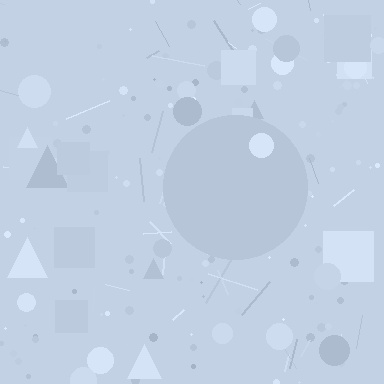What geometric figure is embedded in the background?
A circle is embedded in the background.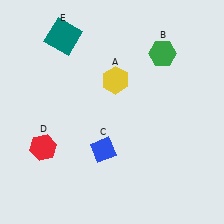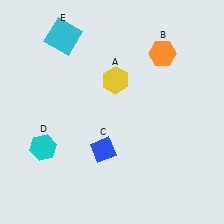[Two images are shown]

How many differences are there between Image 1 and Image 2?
There are 3 differences between the two images.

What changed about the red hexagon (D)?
In Image 1, D is red. In Image 2, it changed to cyan.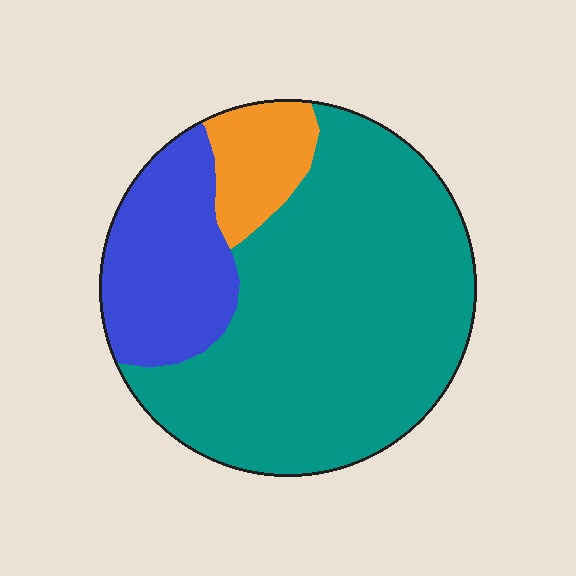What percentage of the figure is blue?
Blue takes up about one fifth (1/5) of the figure.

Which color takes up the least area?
Orange, at roughly 10%.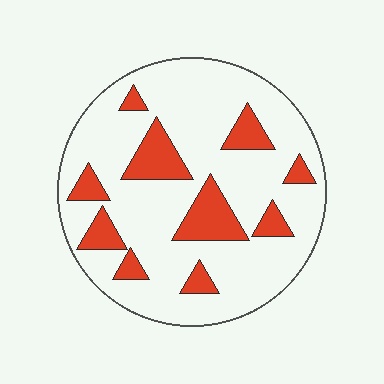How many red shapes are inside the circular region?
10.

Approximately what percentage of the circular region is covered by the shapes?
Approximately 20%.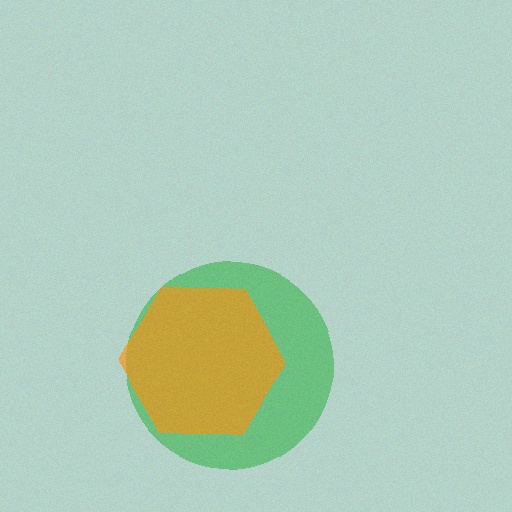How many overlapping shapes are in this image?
There are 2 overlapping shapes in the image.